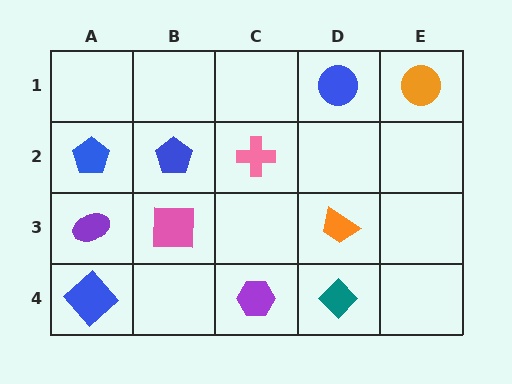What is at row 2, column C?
A pink cross.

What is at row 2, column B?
A blue pentagon.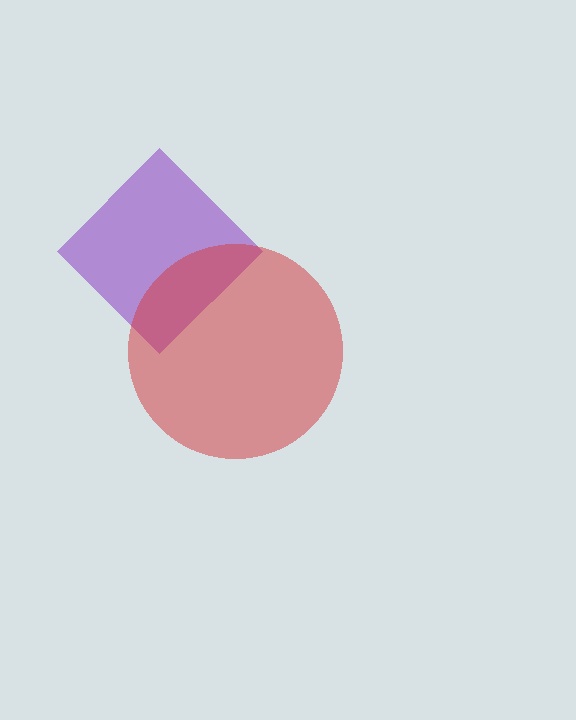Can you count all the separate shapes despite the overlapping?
Yes, there are 2 separate shapes.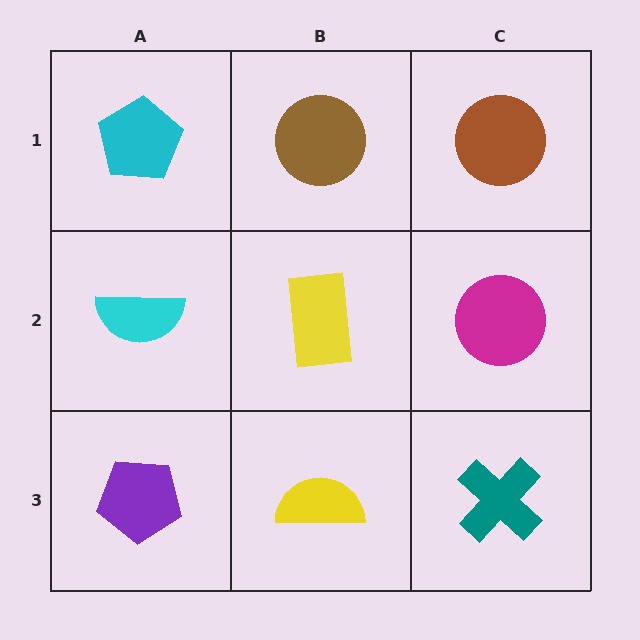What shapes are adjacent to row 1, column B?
A yellow rectangle (row 2, column B), a cyan pentagon (row 1, column A), a brown circle (row 1, column C).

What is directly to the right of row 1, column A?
A brown circle.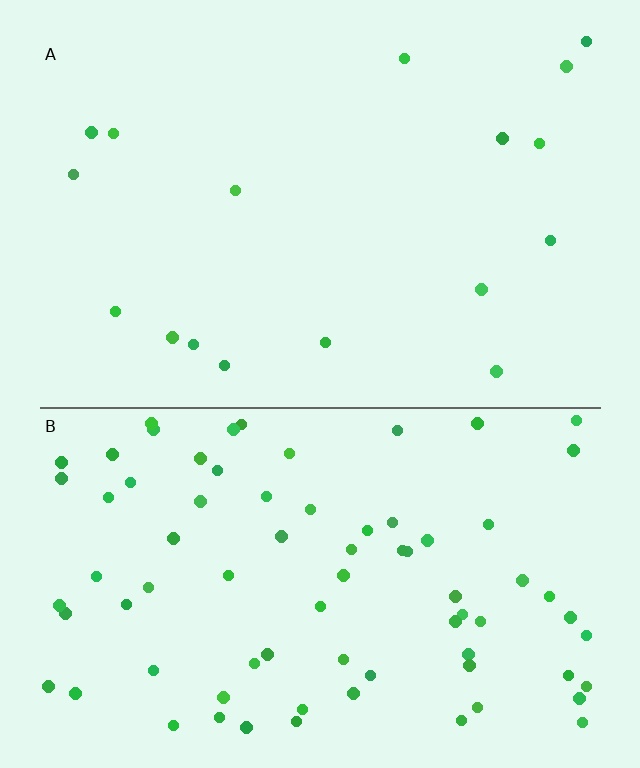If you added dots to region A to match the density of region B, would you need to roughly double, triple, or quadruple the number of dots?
Approximately quadruple.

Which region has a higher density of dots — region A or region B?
B (the bottom).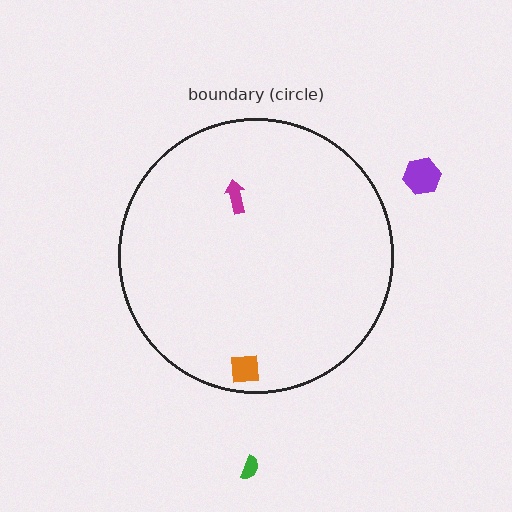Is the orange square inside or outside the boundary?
Inside.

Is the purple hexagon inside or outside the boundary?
Outside.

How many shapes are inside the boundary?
2 inside, 2 outside.